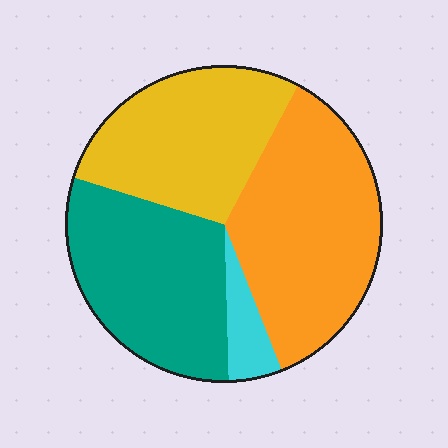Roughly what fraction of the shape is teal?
Teal covers roughly 30% of the shape.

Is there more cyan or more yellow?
Yellow.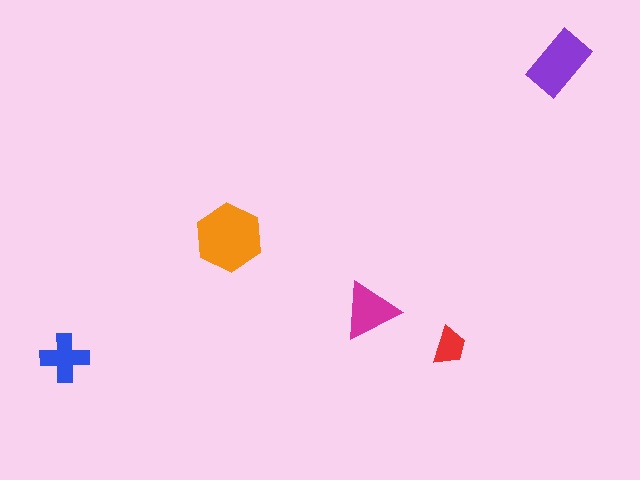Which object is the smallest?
The red trapezoid.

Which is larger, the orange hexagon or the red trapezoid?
The orange hexagon.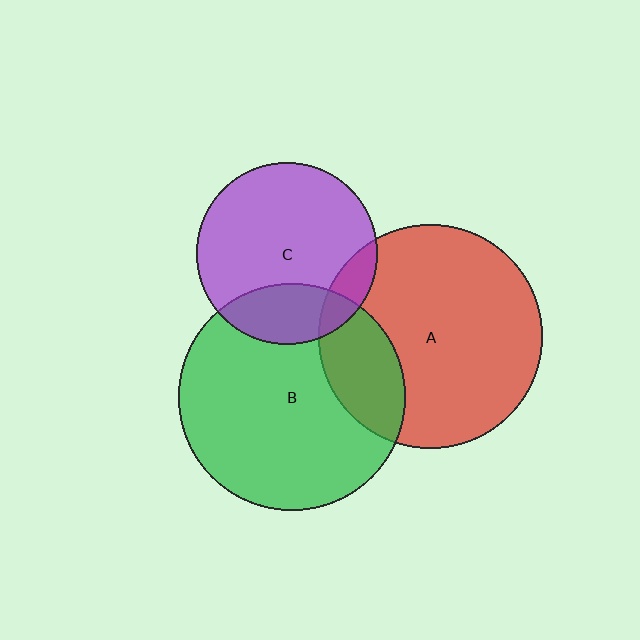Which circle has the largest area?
Circle B (green).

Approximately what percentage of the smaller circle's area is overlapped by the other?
Approximately 25%.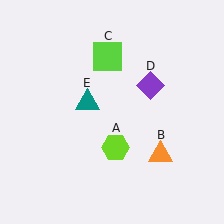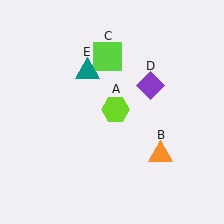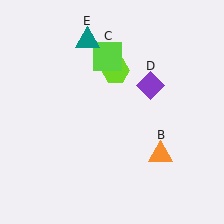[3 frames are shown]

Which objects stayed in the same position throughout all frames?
Orange triangle (object B) and lime square (object C) and purple diamond (object D) remained stationary.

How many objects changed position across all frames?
2 objects changed position: lime hexagon (object A), teal triangle (object E).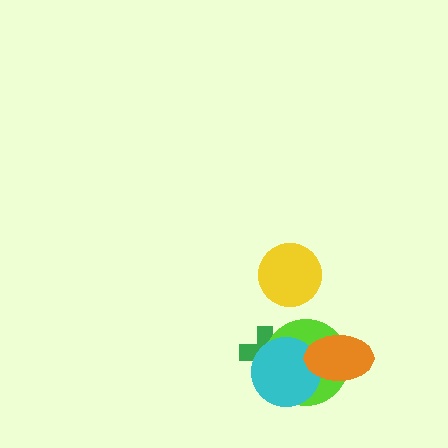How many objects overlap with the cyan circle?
3 objects overlap with the cyan circle.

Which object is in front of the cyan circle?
The orange ellipse is in front of the cyan circle.